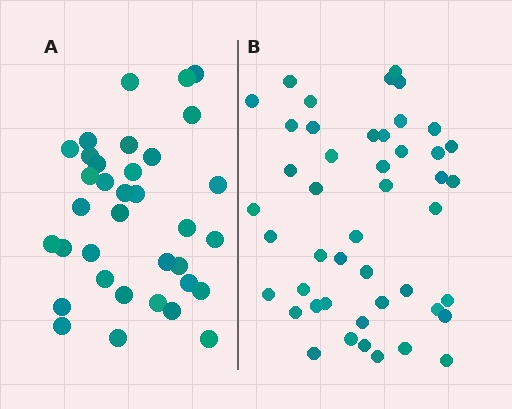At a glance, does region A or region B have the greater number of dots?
Region B (the right region) has more dots.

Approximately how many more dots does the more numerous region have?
Region B has roughly 12 or so more dots than region A.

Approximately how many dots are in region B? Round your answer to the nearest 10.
About 50 dots. (The exact count is 46, which rounds to 50.)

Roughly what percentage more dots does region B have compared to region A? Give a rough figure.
About 30% more.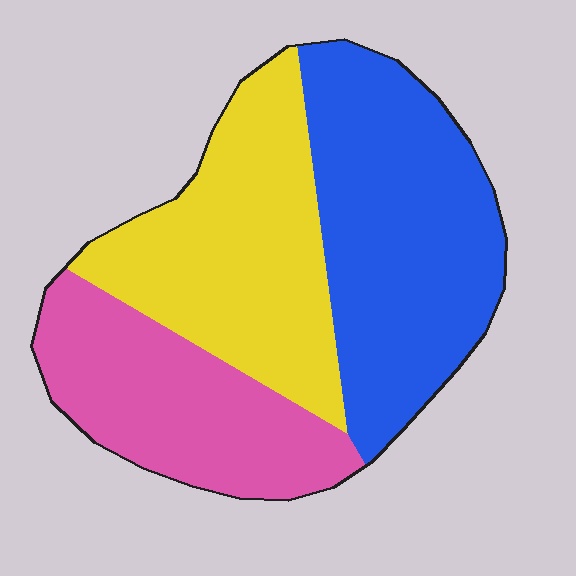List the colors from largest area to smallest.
From largest to smallest: blue, yellow, pink.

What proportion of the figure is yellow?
Yellow covers roughly 35% of the figure.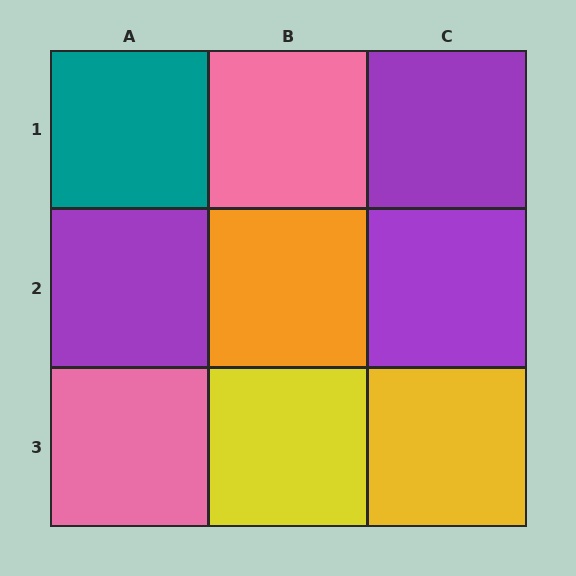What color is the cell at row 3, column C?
Yellow.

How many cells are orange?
1 cell is orange.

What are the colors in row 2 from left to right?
Purple, orange, purple.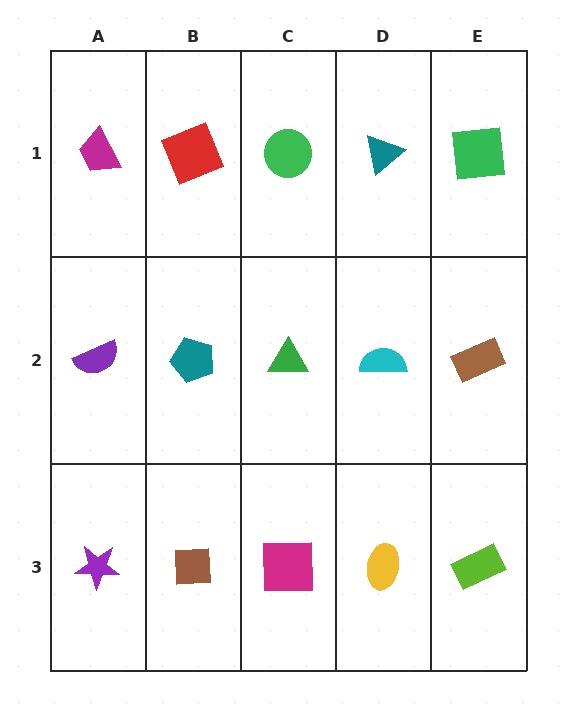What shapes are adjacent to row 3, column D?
A cyan semicircle (row 2, column D), a magenta square (row 3, column C), a lime rectangle (row 3, column E).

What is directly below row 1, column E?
A brown rectangle.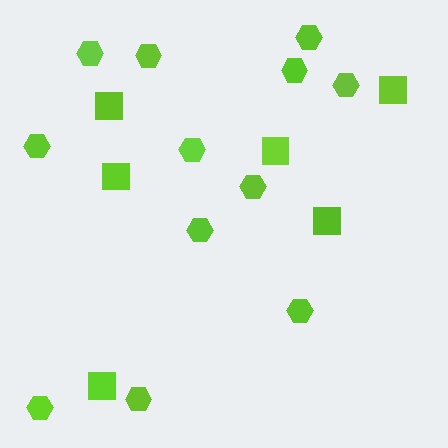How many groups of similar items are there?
There are 2 groups: one group of squares (6) and one group of hexagons (12).